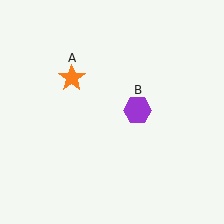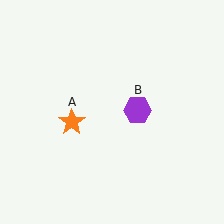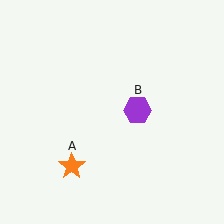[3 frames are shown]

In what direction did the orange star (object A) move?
The orange star (object A) moved down.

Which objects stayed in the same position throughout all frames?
Purple hexagon (object B) remained stationary.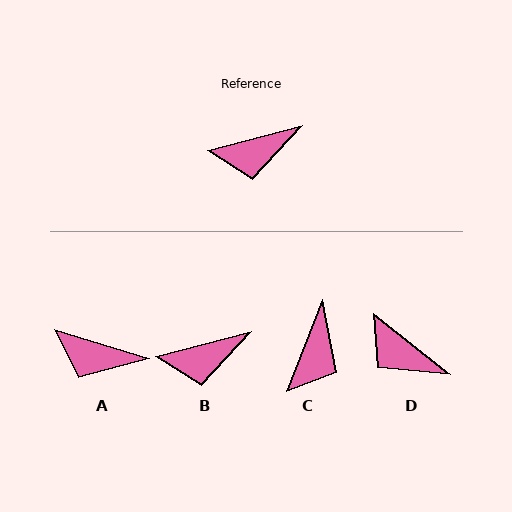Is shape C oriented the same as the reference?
No, it is off by about 54 degrees.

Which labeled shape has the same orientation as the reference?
B.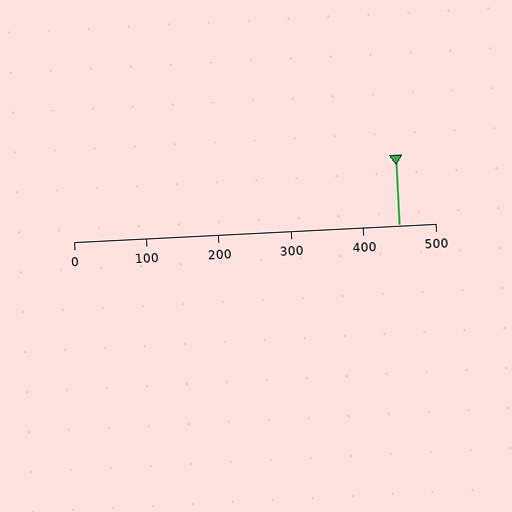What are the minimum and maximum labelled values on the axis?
The axis runs from 0 to 500.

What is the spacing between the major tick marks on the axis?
The major ticks are spaced 100 apart.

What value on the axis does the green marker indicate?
The marker indicates approximately 450.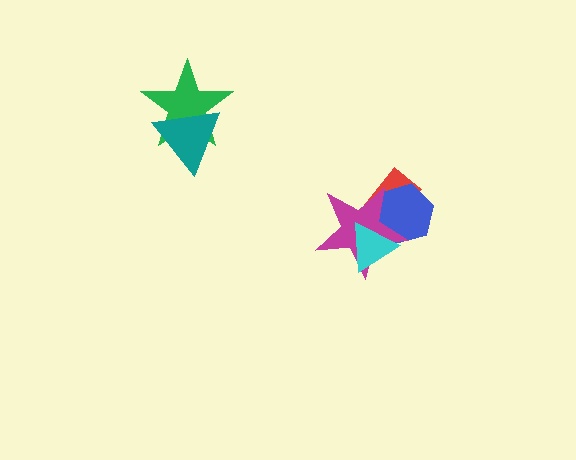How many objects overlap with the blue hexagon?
3 objects overlap with the blue hexagon.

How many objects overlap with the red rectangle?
3 objects overlap with the red rectangle.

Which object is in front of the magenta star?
The cyan triangle is in front of the magenta star.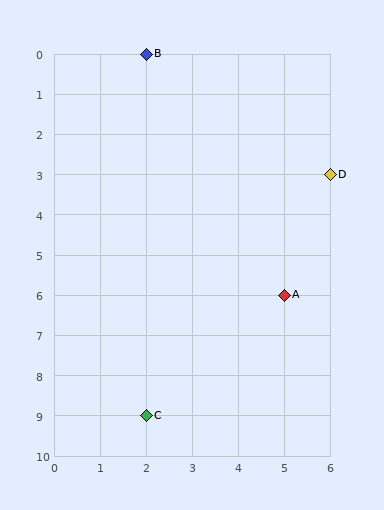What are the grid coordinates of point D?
Point D is at grid coordinates (6, 3).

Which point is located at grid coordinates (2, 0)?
Point B is at (2, 0).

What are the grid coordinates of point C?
Point C is at grid coordinates (2, 9).